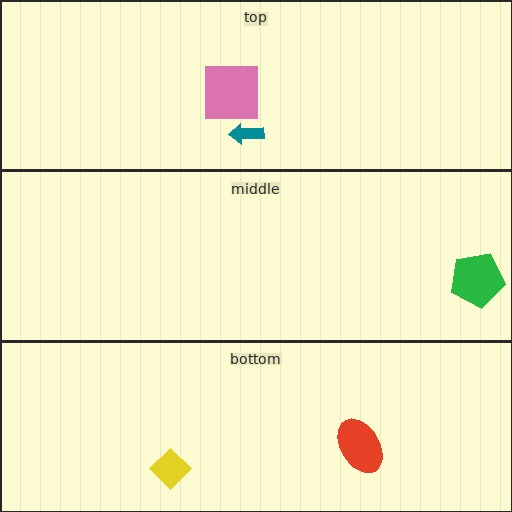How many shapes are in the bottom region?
2.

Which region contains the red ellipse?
The bottom region.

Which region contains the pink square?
The top region.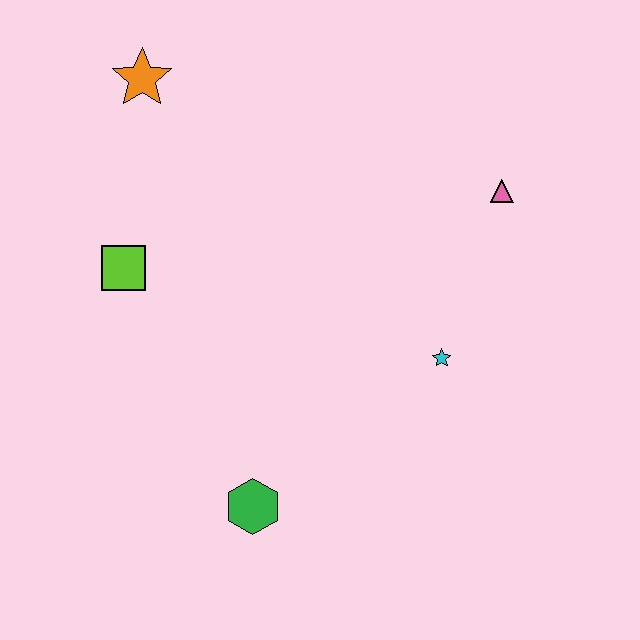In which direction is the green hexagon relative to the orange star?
The green hexagon is below the orange star.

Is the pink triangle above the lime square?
Yes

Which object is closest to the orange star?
The lime square is closest to the orange star.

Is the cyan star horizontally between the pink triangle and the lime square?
Yes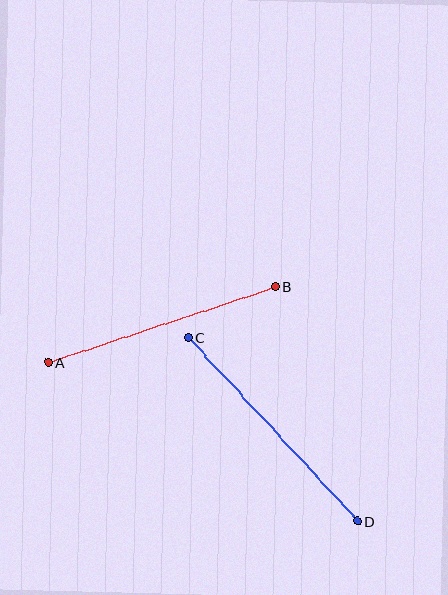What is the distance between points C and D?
The distance is approximately 250 pixels.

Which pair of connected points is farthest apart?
Points C and D are farthest apart.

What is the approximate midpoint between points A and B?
The midpoint is at approximately (162, 325) pixels.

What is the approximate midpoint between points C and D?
The midpoint is at approximately (273, 430) pixels.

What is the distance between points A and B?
The distance is approximately 239 pixels.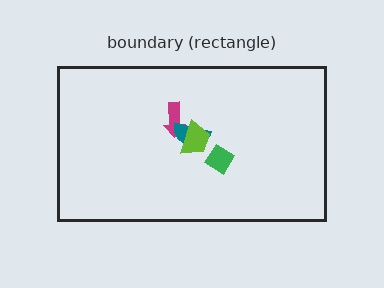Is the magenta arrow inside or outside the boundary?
Inside.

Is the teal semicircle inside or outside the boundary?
Inside.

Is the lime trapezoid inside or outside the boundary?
Inside.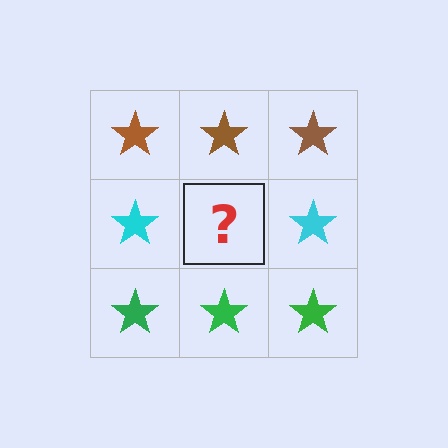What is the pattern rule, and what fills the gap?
The rule is that each row has a consistent color. The gap should be filled with a cyan star.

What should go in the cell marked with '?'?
The missing cell should contain a cyan star.